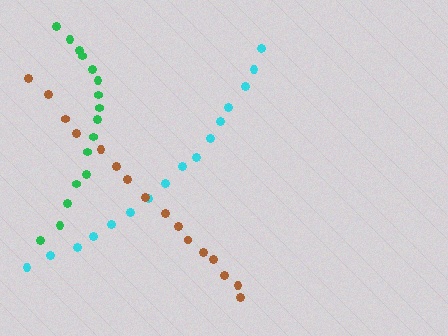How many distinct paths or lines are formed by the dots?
There are 3 distinct paths.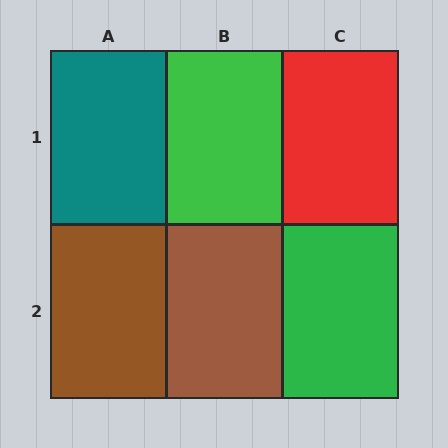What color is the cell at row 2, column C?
Green.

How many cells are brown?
2 cells are brown.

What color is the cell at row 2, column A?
Brown.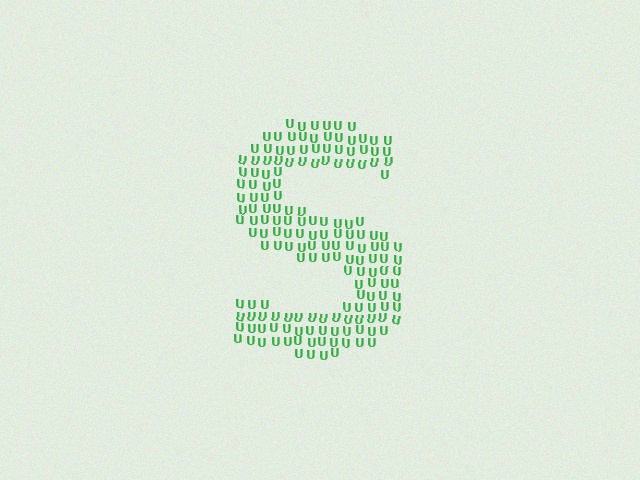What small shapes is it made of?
It is made of small letter U's.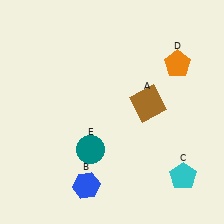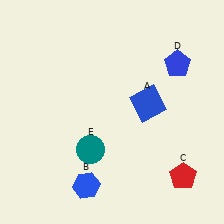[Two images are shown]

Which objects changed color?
A changed from brown to blue. C changed from cyan to red. D changed from orange to blue.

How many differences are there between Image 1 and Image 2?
There are 3 differences between the two images.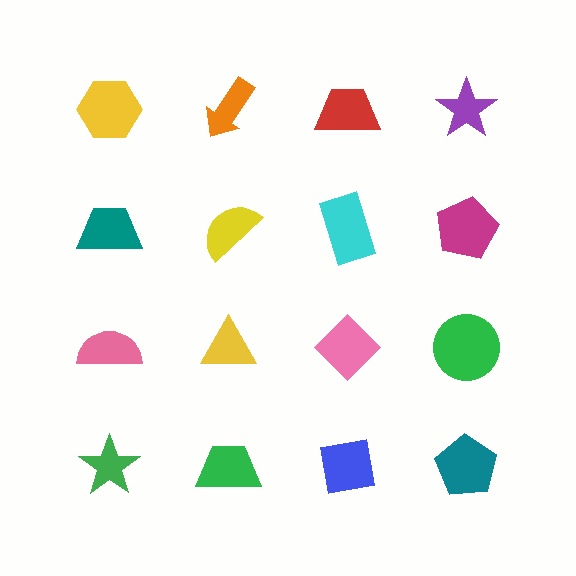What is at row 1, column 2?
An orange arrow.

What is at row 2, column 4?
A magenta pentagon.